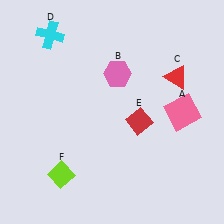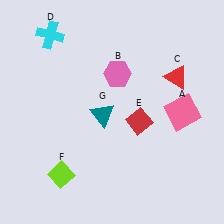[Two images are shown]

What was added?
A teal triangle (G) was added in Image 2.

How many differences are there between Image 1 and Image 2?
There is 1 difference between the two images.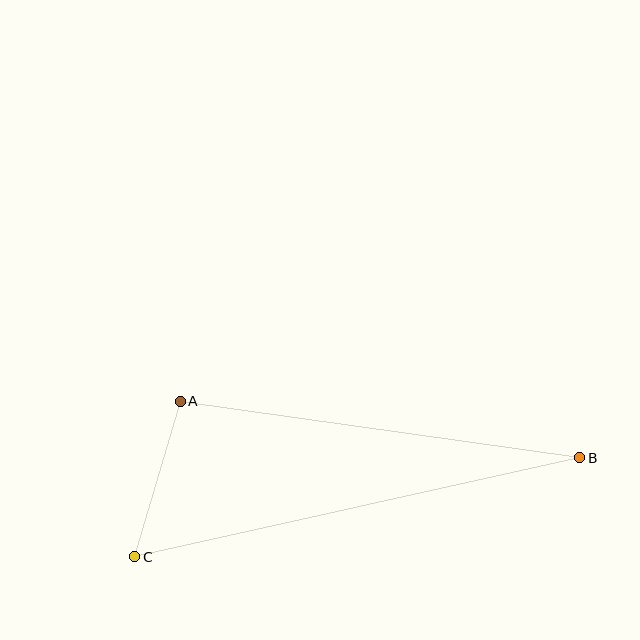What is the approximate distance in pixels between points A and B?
The distance between A and B is approximately 403 pixels.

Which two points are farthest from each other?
Points B and C are farthest from each other.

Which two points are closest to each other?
Points A and C are closest to each other.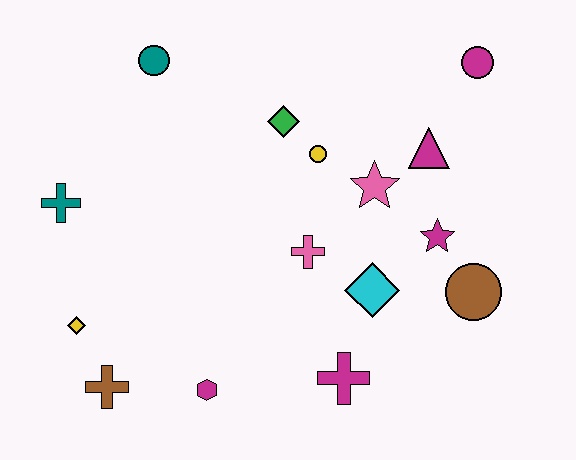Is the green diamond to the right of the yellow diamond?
Yes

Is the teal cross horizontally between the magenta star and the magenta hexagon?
No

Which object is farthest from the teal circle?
The brown circle is farthest from the teal circle.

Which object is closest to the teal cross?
The yellow diamond is closest to the teal cross.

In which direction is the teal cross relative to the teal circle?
The teal cross is below the teal circle.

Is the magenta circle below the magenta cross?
No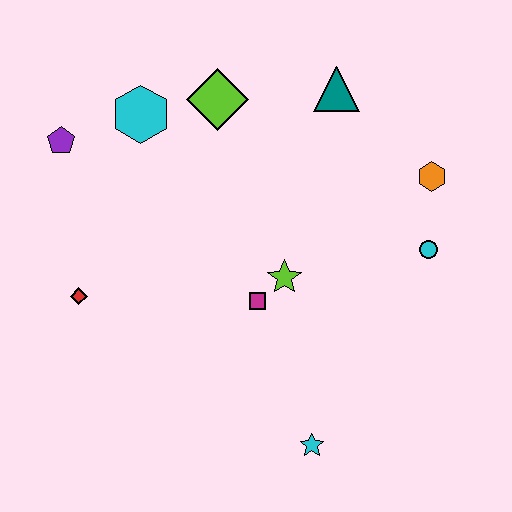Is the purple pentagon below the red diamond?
No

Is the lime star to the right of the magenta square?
Yes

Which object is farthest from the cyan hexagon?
The cyan star is farthest from the cyan hexagon.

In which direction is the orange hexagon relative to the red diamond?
The orange hexagon is to the right of the red diamond.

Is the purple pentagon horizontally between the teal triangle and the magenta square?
No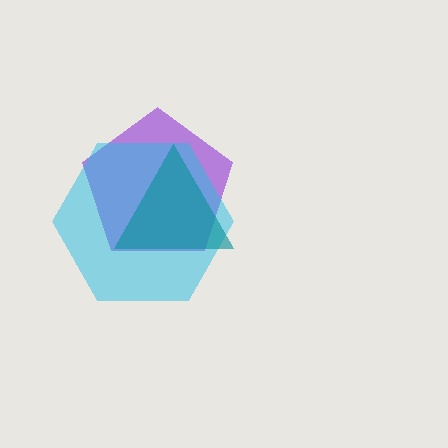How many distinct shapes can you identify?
There are 3 distinct shapes: a purple pentagon, a cyan hexagon, a teal triangle.